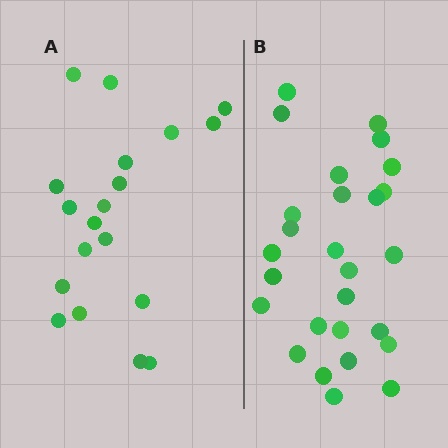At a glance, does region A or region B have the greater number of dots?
Region B (the right region) has more dots.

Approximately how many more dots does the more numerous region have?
Region B has roughly 8 or so more dots than region A.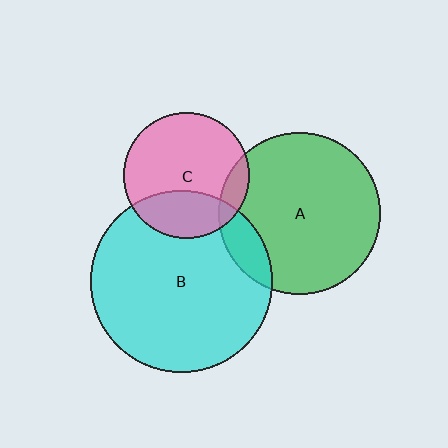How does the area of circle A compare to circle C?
Approximately 1.7 times.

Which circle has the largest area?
Circle B (cyan).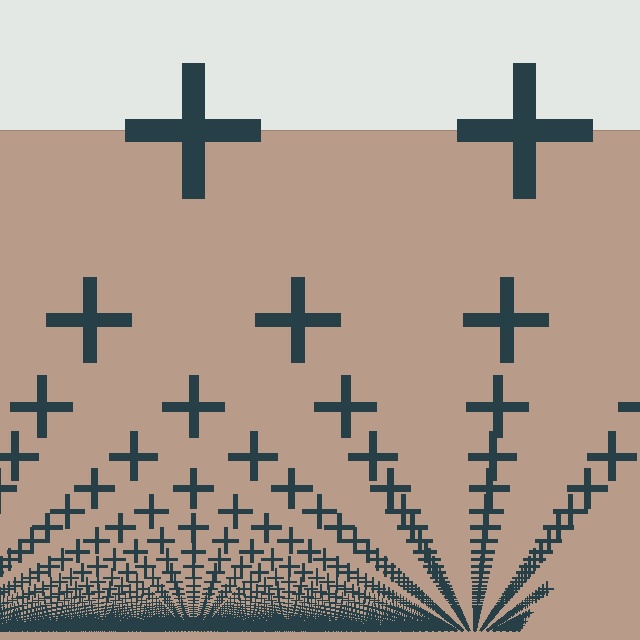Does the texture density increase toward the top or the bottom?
Density increases toward the bottom.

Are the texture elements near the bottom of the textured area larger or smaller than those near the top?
Smaller. The gradient is inverted — elements near the bottom are smaller and denser.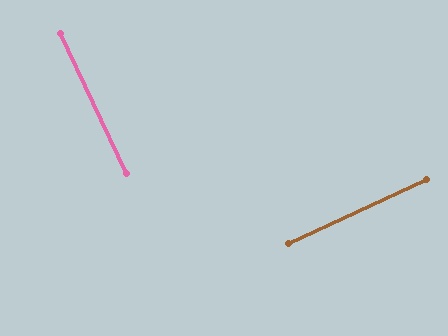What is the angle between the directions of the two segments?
Approximately 90 degrees.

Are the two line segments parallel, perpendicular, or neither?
Perpendicular — they meet at approximately 90°.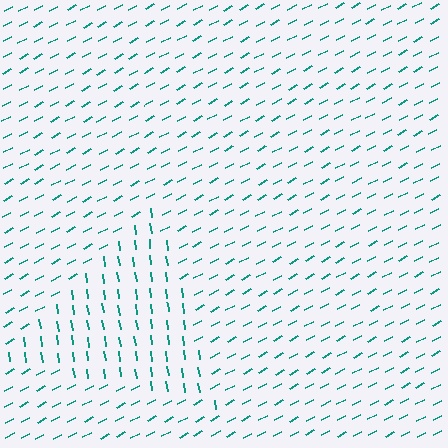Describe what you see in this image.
The image is filled with small teal line segments. A triangle region in the image has lines oriented differently from the surrounding lines, creating a visible texture boundary.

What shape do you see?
I see a triangle.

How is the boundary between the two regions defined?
The boundary is defined purely by a change in line orientation (approximately 70 degrees difference). All lines are the same color and thickness.